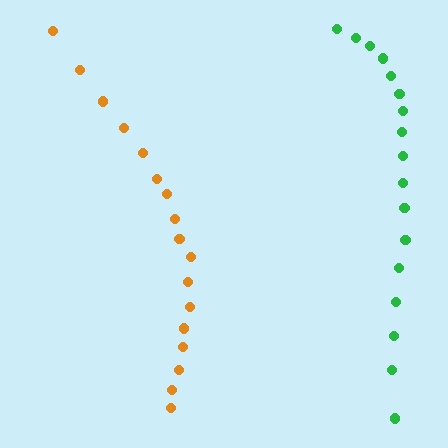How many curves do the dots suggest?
There are 2 distinct paths.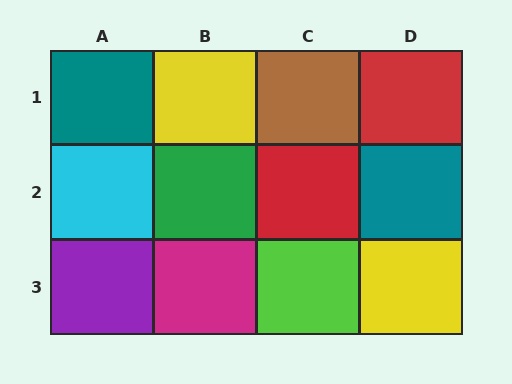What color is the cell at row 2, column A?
Cyan.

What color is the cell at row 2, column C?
Red.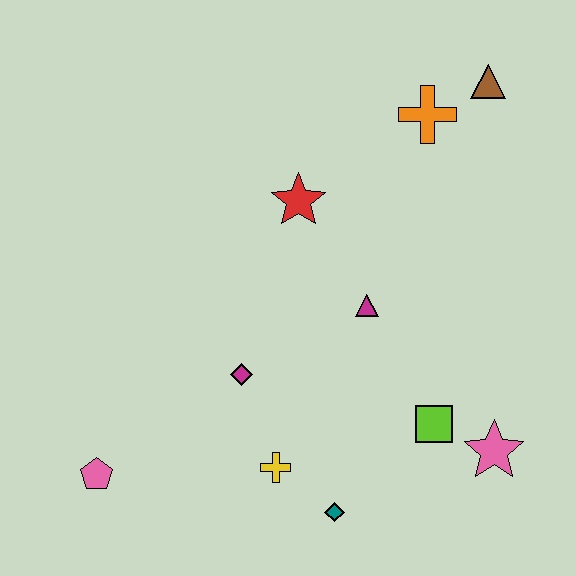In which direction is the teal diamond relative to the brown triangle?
The teal diamond is below the brown triangle.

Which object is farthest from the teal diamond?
The brown triangle is farthest from the teal diamond.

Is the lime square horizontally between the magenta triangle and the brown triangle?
Yes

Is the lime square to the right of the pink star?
No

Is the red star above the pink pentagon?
Yes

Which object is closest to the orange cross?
The brown triangle is closest to the orange cross.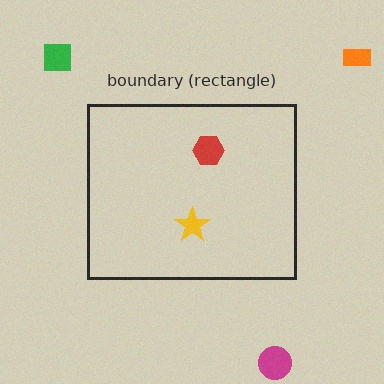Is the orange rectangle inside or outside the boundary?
Outside.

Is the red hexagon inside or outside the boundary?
Inside.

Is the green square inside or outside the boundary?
Outside.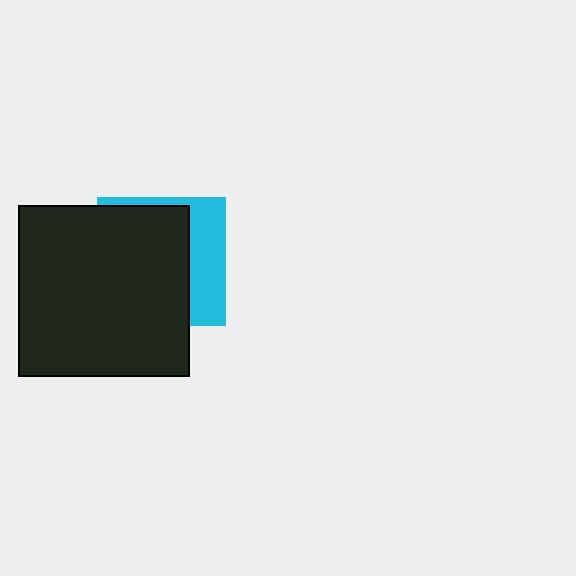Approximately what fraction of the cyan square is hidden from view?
Roughly 67% of the cyan square is hidden behind the black square.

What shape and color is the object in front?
The object in front is a black square.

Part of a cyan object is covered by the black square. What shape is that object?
It is a square.